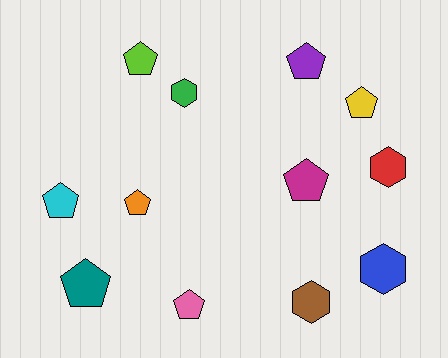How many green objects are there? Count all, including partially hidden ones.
There is 1 green object.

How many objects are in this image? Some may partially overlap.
There are 12 objects.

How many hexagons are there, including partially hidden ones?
There are 4 hexagons.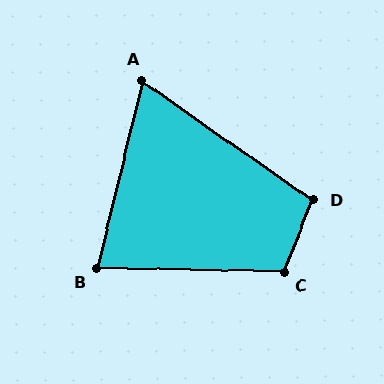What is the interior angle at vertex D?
Approximately 103 degrees (obtuse).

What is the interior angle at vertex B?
Approximately 77 degrees (acute).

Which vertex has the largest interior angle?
C, at approximately 111 degrees.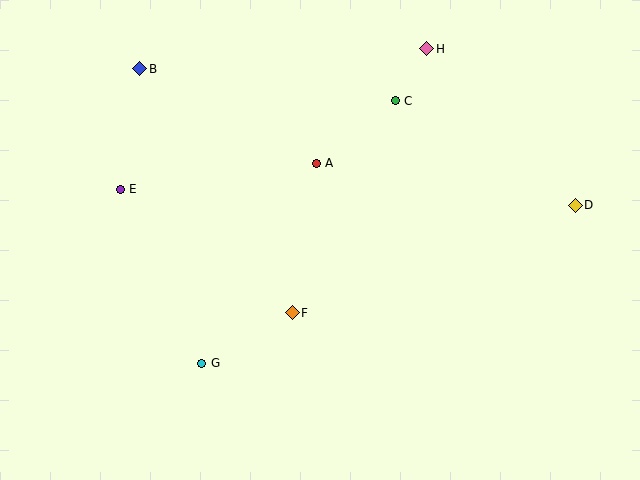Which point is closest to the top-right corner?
Point D is closest to the top-right corner.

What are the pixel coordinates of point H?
Point H is at (427, 49).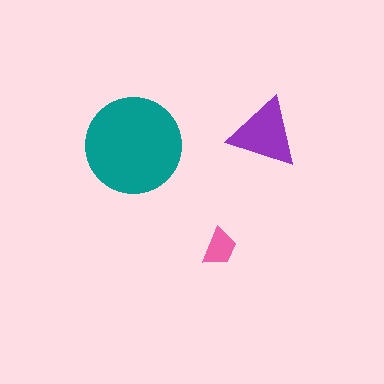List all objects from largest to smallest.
The teal circle, the purple triangle, the pink trapezoid.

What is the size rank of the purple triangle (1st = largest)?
2nd.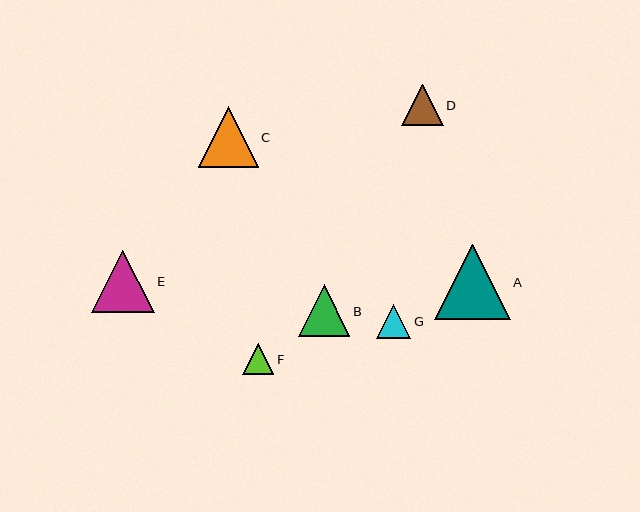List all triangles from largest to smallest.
From largest to smallest: A, E, C, B, D, G, F.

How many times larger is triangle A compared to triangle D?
Triangle A is approximately 1.8 times the size of triangle D.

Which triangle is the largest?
Triangle A is the largest with a size of approximately 76 pixels.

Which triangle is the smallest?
Triangle F is the smallest with a size of approximately 31 pixels.